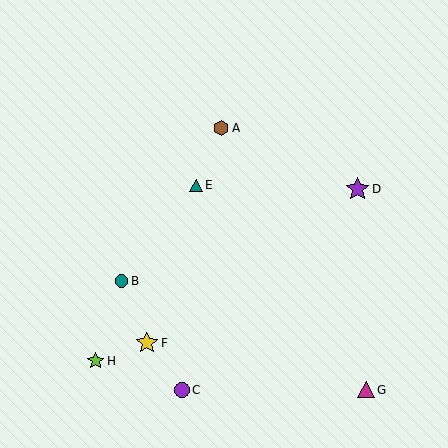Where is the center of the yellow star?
The center of the yellow star is at (147, 343).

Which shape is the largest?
The purple star (labeled D) is the largest.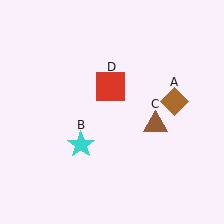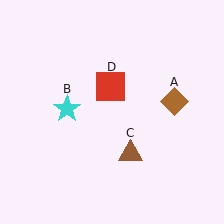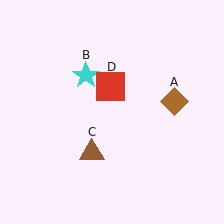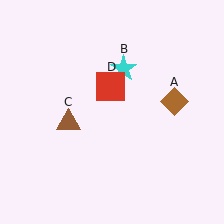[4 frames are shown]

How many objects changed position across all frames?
2 objects changed position: cyan star (object B), brown triangle (object C).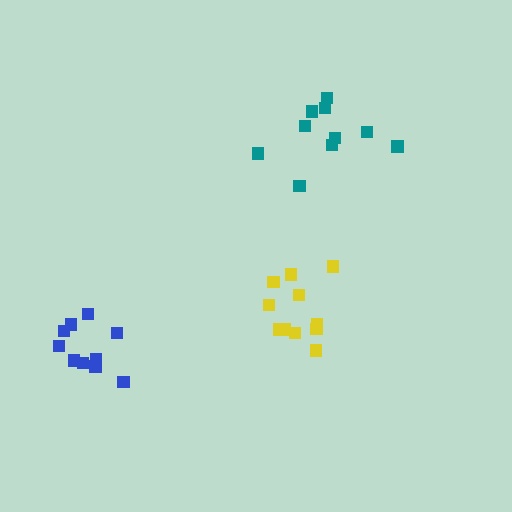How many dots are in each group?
Group 1: 10 dots, Group 2: 11 dots, Group 3: 10 dots (31 total).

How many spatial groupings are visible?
There are 3 spatial groupings.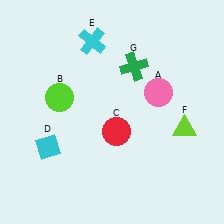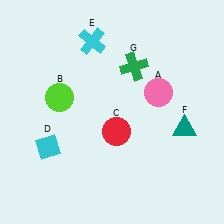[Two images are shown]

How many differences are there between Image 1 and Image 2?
There is 1 difference between the two images.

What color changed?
The triangle (F) changed from lime in Image 1 to teal in Image 2.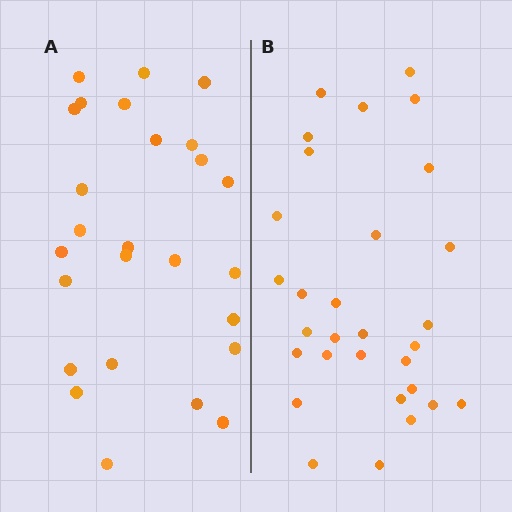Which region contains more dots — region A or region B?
Region B (the right region) has more dots.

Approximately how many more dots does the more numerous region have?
Region B has about 4 more dots than region A.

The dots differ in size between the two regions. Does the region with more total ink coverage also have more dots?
No. Region A has more total ink coverage because its dots are larger, but region B actually contains more individual dots. Total area can be misleading — the number of items is what matters here.